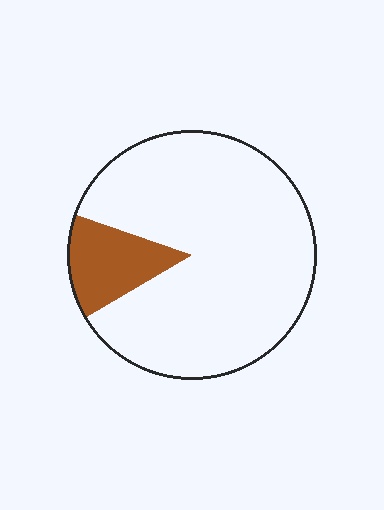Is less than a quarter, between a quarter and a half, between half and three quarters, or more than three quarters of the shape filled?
Less than a quarter.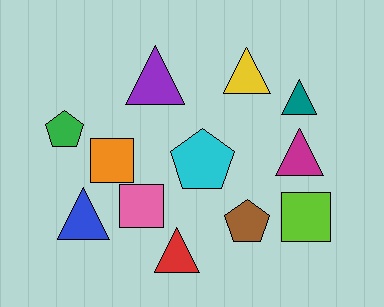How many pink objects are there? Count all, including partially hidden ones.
There is 1 pink object.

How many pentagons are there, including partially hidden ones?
There are 3 pentagons.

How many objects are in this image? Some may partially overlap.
There are 12 objects.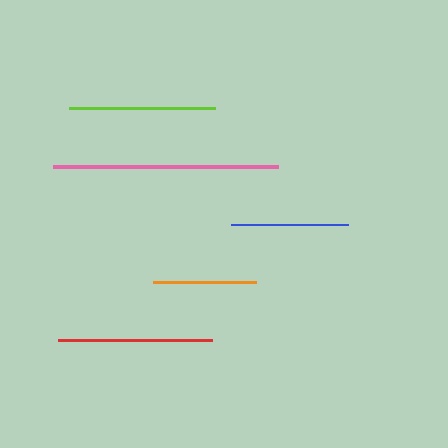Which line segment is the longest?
The pink line is the longest at approximately 225 pixels.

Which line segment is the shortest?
The orange line is the shortest at approximately 103 pixels.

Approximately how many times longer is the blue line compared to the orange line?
The blue line is approximately 1.1 times the length of the orange line.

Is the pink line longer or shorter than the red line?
The pink line is longer than the red line.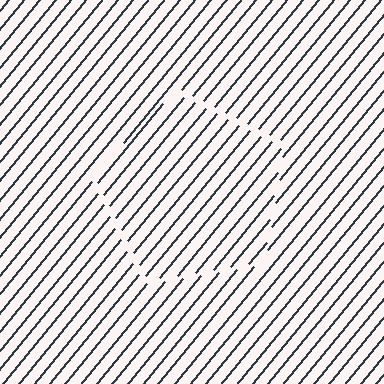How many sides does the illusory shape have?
5 sides — the line-ends trace a pentagon.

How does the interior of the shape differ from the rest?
The interior of the shape contains the same grating, shifted by half a period — the contour is defined by the phase discontinuity where line-ends from the inner and outer gratings abut.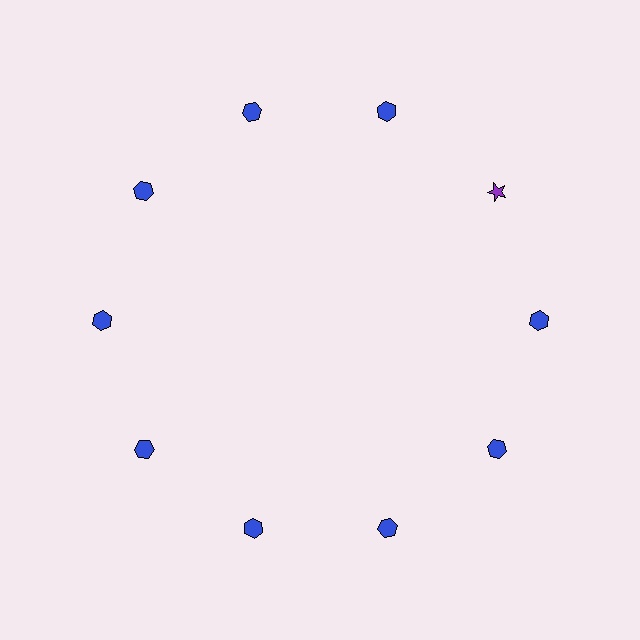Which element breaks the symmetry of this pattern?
The purple star at roughly the 2 o'clock position breaks the symmetry. All other shapes are blue hexagons.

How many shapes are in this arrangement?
There are 10 shapes arranged in a ring pattern.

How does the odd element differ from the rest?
It differs in both color (purple instead of blue) and shape (star instead of hexagon).